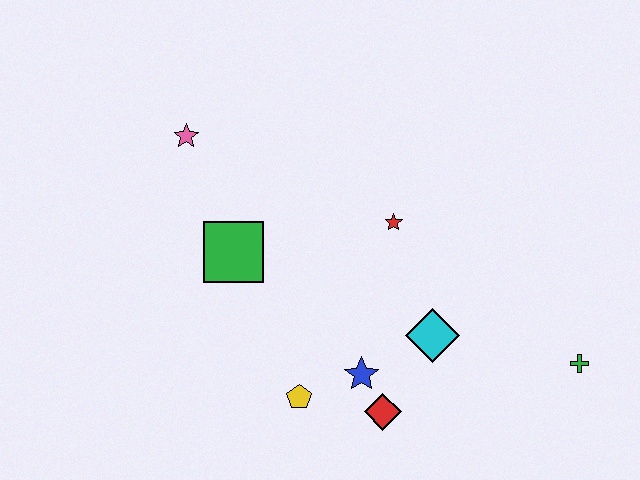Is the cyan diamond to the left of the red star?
No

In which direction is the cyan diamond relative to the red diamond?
The cyan diamond is above the red diamond.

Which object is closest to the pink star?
The green square is closest to the pink star.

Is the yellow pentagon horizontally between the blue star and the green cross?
No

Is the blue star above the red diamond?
Yes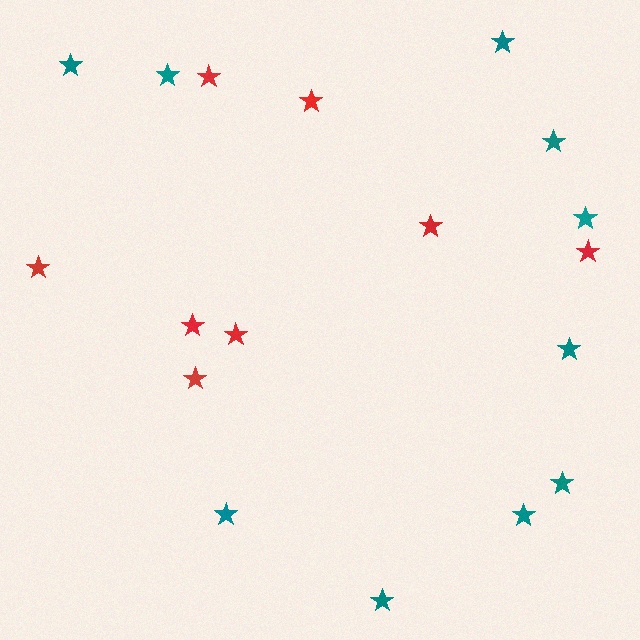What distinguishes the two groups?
There are 2 groups: one group of red stars (8) and one group of teal stars (10).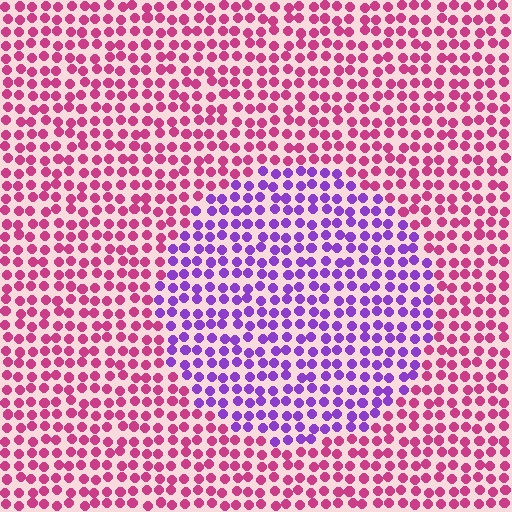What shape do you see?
I see a circle.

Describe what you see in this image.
The image is filled with small magenta elements in a uniform arrangement. A circle-shaped region is visible where the elements are tinted to a slightly different hue, forming a subtle color boundary.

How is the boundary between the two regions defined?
The boundary is defined purely by a slight shift in hue (about 54 degrees). Spacing, size, and orientation are identical on both sides.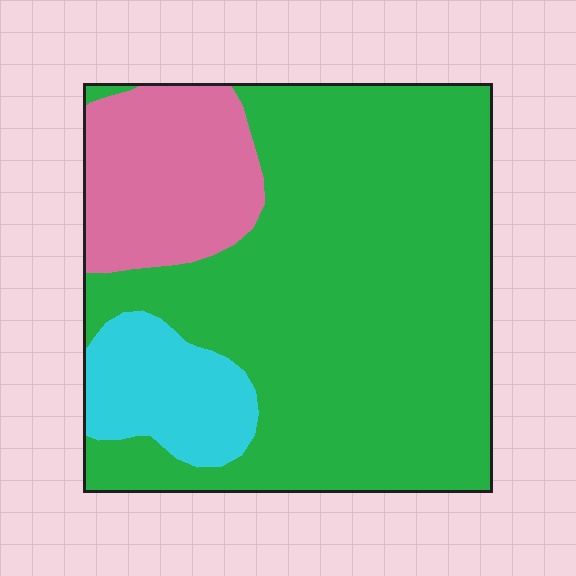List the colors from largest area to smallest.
From largest to smallest: green, pink, cyan.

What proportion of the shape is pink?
Pink covers around 20% of the shape.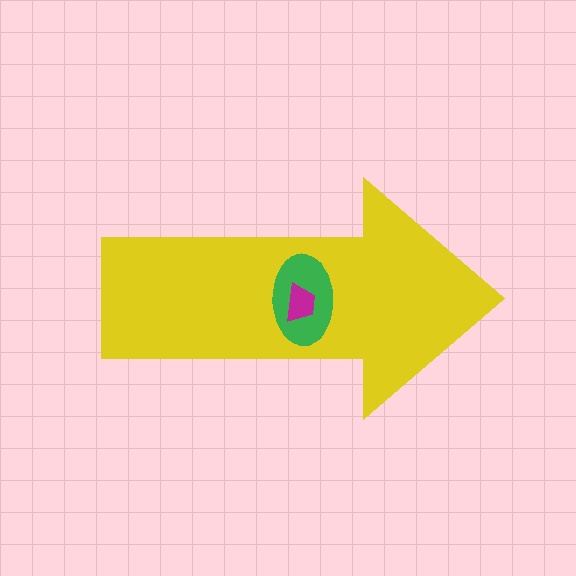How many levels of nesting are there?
3.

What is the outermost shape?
The yellow arrow.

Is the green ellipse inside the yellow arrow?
Yes.